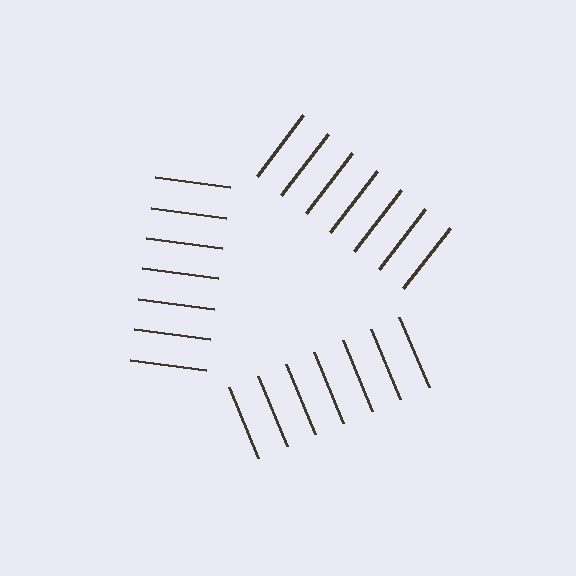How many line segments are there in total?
21 — 7 along each of the 3 edges.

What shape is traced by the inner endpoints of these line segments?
An illusory triangle — the line segments terminate on its edges but no continuous stroke is drawn.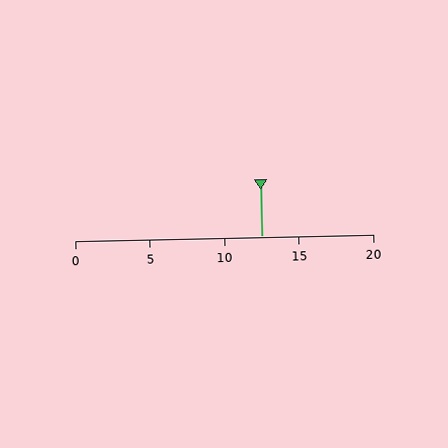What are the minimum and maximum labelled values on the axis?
The axis runs from 0 to 20.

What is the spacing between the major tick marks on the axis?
The major ticks are spaced 5 apart.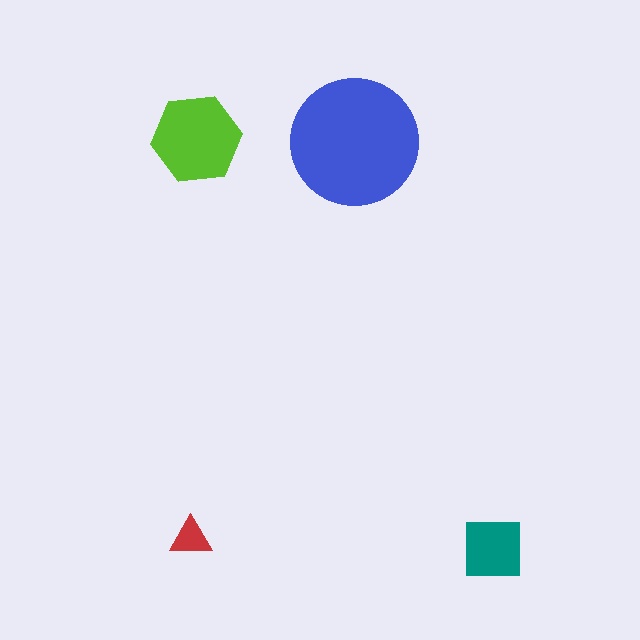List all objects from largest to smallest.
The blue circle, the lime hexagon, the teal square, the red triangle.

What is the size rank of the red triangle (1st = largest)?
4th.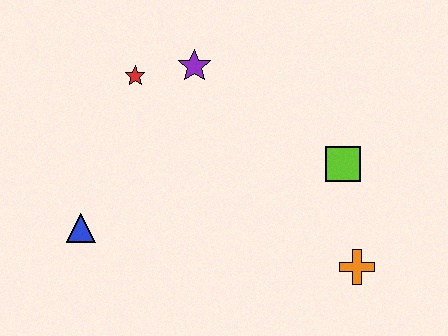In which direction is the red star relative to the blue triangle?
The red star is above the blue triangle.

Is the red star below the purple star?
Yes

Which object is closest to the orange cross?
The lime square is closest to the orange cross.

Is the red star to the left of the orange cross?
Yes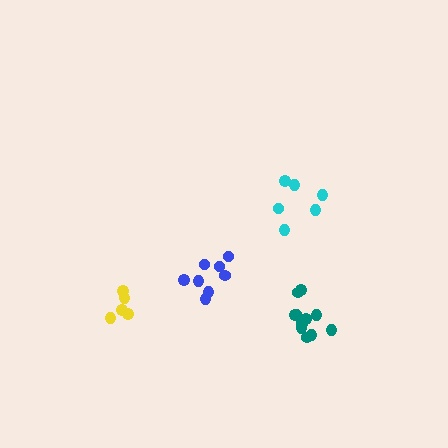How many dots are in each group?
Group 1: 5 dots, Group 2: 11 dots, Group 3: 6 dots, Group 4: 8 dots (30 total).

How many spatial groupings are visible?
There are 4 spatial groupings.